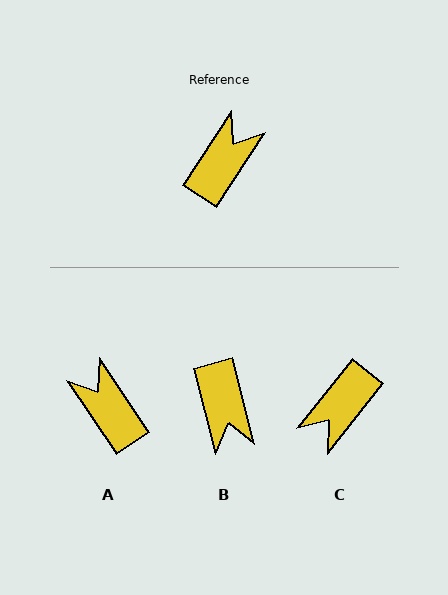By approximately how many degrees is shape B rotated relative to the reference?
Approximately 132 degrees clockwise.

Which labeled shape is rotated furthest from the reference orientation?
C, about 175 degrees away.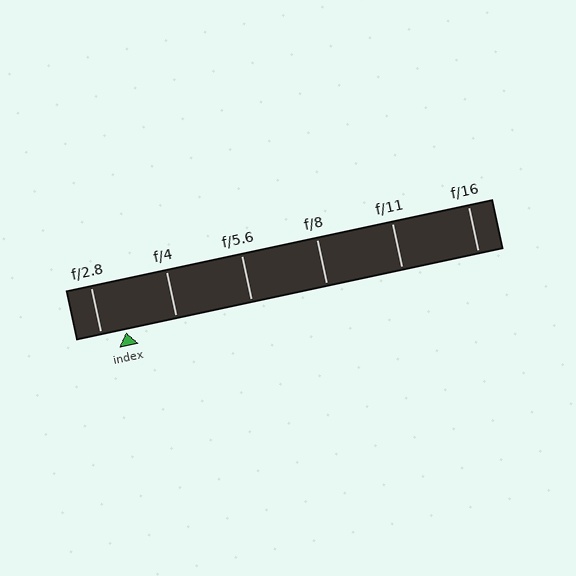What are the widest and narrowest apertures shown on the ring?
The widest aperture shown is f/2.8 and the narrowest is f/16.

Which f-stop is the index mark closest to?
The index mark is closest to f/2.8.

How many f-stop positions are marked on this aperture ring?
There are 6 f-stop positions marked.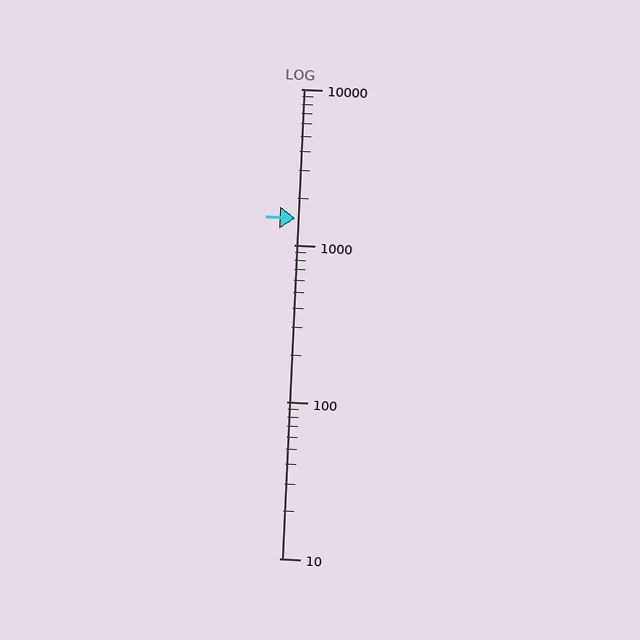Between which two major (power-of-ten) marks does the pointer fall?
The pointer is between 1000 and 10000.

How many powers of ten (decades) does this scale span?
The scale spans 3 decades, from 10 to 10000.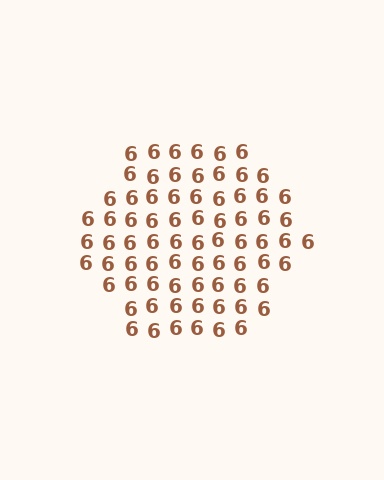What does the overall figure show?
The overall figure shows a hexagon.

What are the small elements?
The small elements are digit 6's.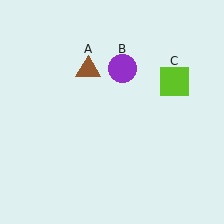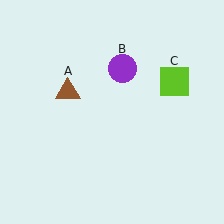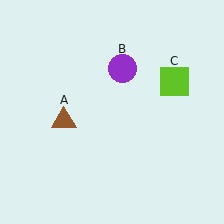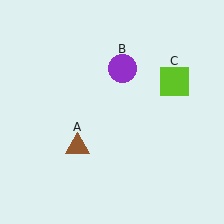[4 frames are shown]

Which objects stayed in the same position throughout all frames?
Purple circle (object B) and lime square (object C) remained stationary.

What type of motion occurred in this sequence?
The brown triangle (object A) rotated counterclockwise around the center of the scene.